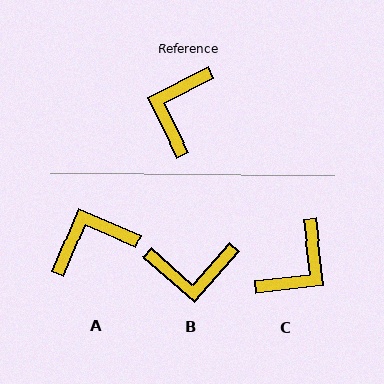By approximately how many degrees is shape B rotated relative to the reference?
Approximately 112 degrees counter-clockwise.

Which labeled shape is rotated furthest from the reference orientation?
C, about 160 degrees away.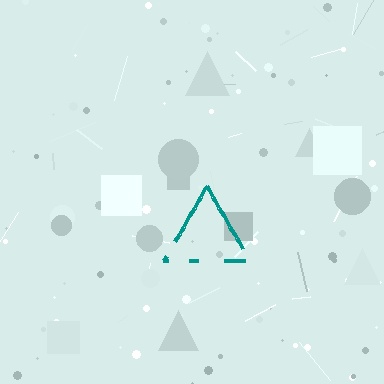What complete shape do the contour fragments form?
The contour fragments form a triangle.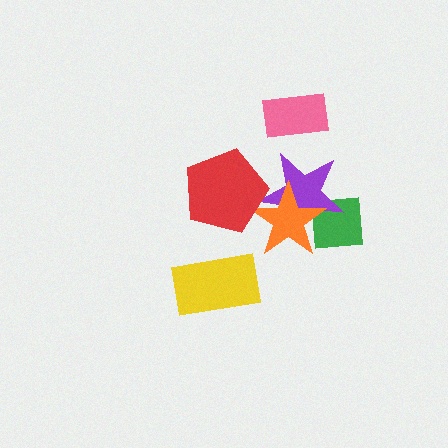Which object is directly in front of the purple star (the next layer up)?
The orange star is directly in front of the purple star.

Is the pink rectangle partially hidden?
No, no other shape covers it.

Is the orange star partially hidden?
Yes, it is partially covered by another shape.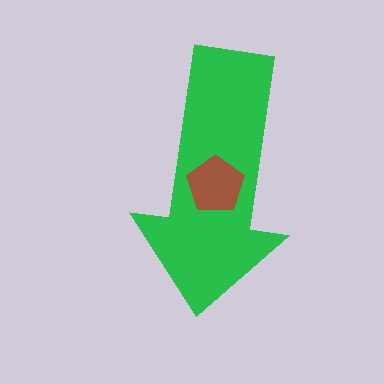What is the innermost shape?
The brown pentagon.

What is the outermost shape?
The green arrow.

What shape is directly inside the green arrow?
The brown pentagon.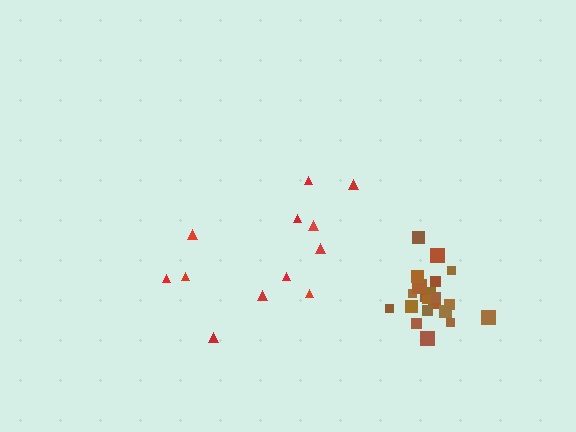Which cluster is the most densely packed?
Brown.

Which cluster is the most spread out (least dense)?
Red.